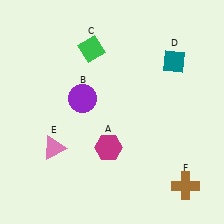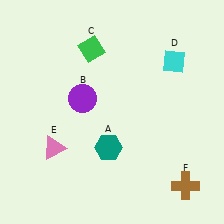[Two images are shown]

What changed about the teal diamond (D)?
In Image 1, D is teal. In Image 2, it changed to cyan.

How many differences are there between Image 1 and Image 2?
There are 2 differences between the two images.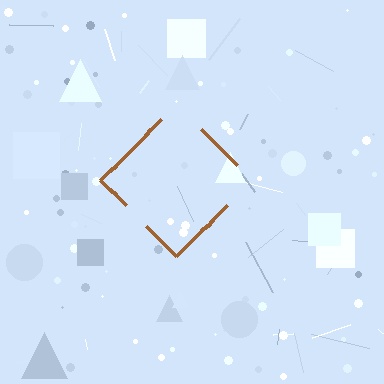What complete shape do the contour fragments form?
The contour fragments form a diamond.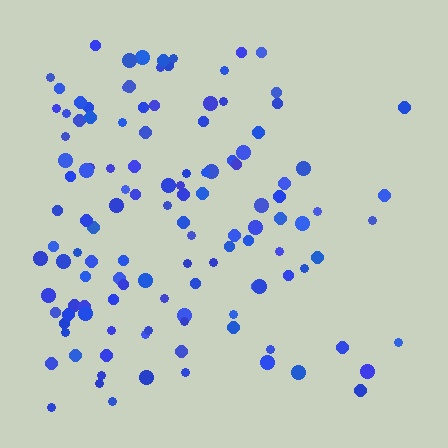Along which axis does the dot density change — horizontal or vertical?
Horizontal.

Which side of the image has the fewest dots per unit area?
The right.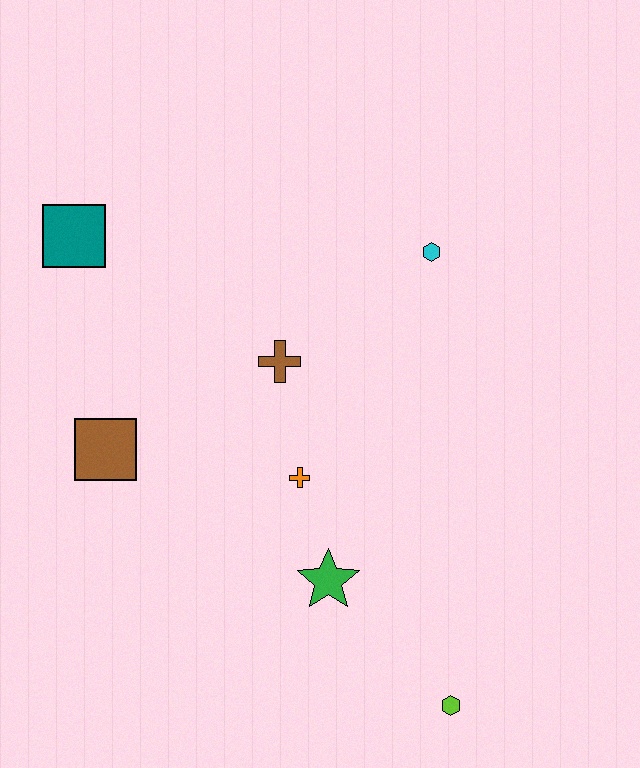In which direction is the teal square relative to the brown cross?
The teal square is to the left of the brown cross.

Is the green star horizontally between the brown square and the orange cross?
No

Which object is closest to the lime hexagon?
The green star is closest to the lime hexagon.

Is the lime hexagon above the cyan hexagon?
No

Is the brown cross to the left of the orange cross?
Yes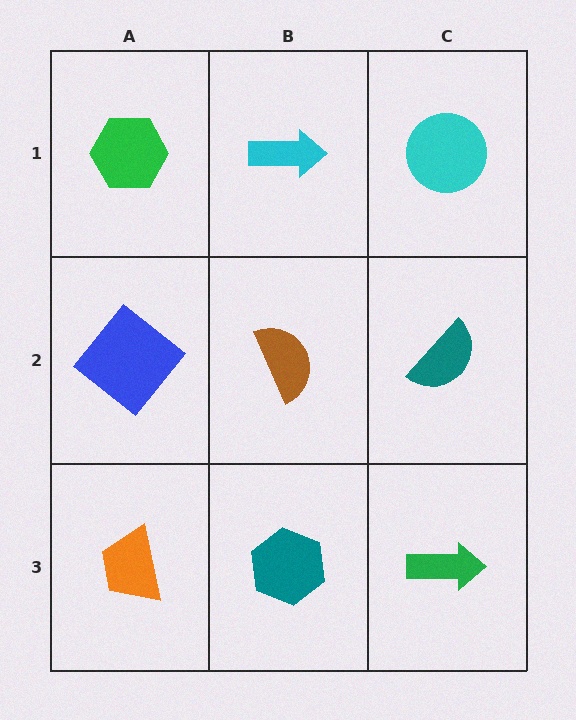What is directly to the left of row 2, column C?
A brown semicircle.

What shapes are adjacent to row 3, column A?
A blue diamond (row 2, column A), a teal hexagon (row 3, column B).